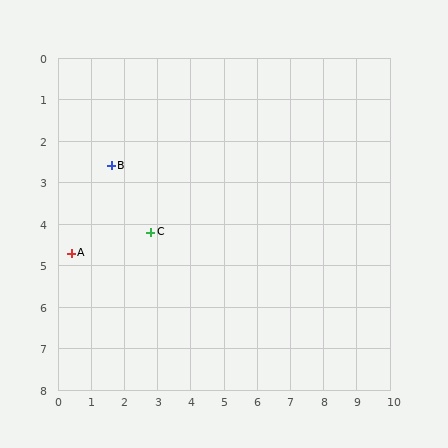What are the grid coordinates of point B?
Point B is at approximately (1.6, 2.6).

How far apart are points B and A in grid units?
Points B and A are about 2.4 grid units apart.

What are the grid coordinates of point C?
Point C is at approximately (2.8, 4.2).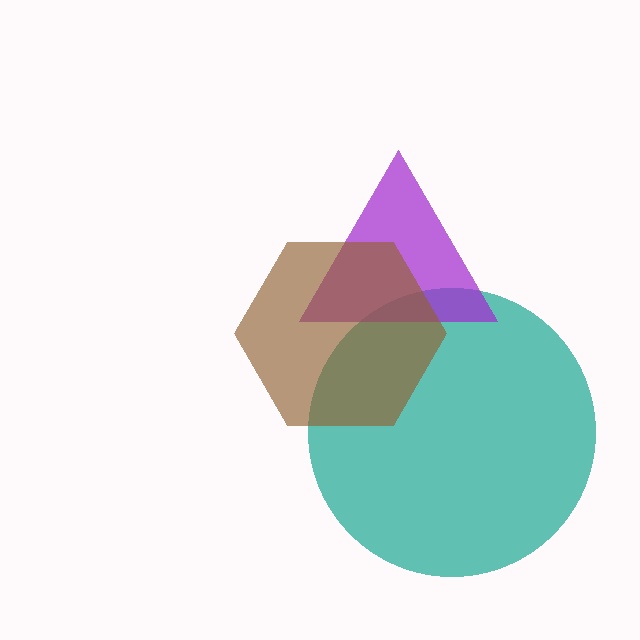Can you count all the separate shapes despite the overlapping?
Yes, there are 3 separate shapes.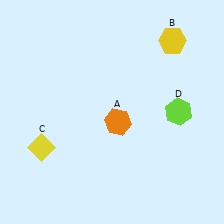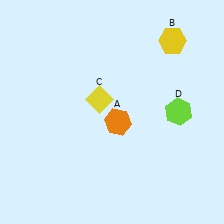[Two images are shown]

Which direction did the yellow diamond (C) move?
The yellow diamond (C) moved right.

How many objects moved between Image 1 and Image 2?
1 object moved between the two images.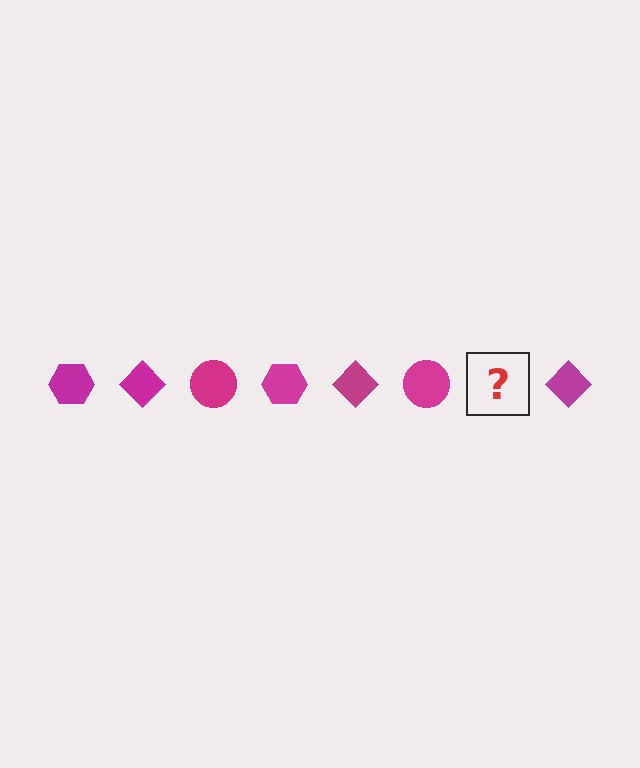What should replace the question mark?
The question mark should be replaced with a magenta hexagon.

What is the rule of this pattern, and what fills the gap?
The rule is that the pattern cycles through hexagon, diamond, circle shapes in magenta. The gap should be filled with a magenta hexagon.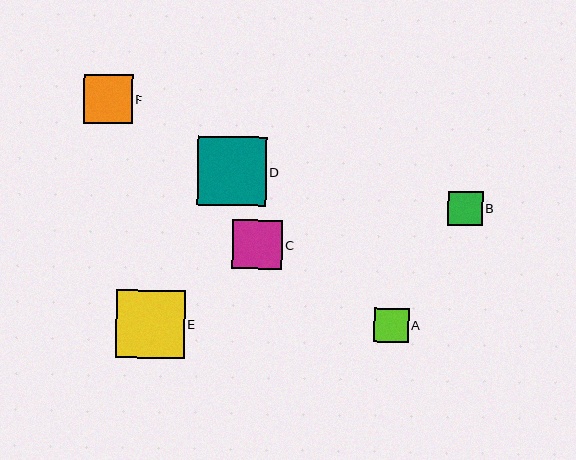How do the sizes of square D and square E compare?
Square D and square E are approximately the same size.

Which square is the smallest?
Square A is the smallest with a size of approximately 34 pixels.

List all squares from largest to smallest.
From largest to smallest: D, E, C, F, B, A.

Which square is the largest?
Square D is the largest with a size of approximately 69 pixels.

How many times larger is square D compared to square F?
Square D is approximately 1.4 times the size of square F.